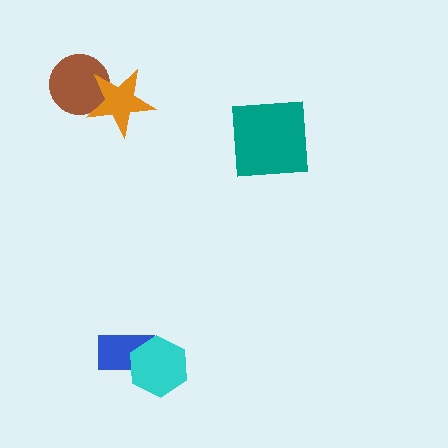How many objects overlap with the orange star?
1 object overlaps with the orange star.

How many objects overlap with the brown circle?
1 object overlaps with the brown circle.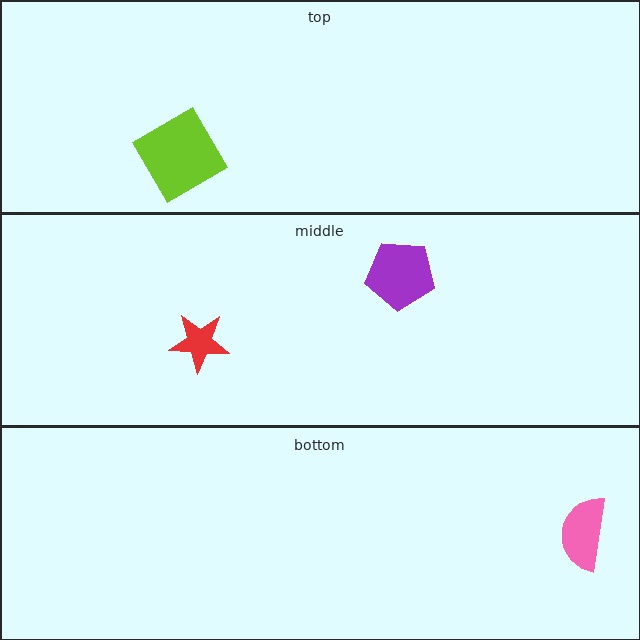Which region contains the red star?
The middle region.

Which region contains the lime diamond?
The top region.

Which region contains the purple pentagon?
The middle region.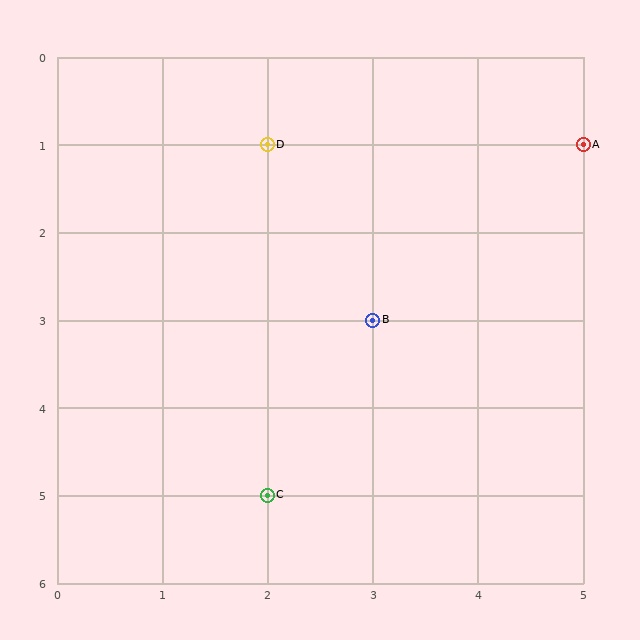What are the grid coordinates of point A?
Point A is at grid coordinates (5, 1).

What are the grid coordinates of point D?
Point D is at grid coordinates (2, 1).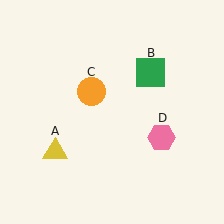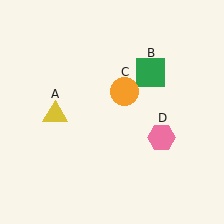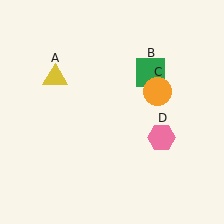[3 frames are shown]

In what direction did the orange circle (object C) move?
The orange circle (object C) moved right.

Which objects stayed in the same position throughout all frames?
Green square (object B) and pink hexagon (object D) remained stationary.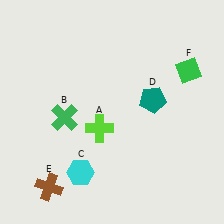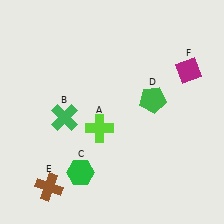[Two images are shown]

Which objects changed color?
C changed from cyan to green. D changed from teal to green. F changed from green to magenta.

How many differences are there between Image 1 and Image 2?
There are 3 differences between the two images.